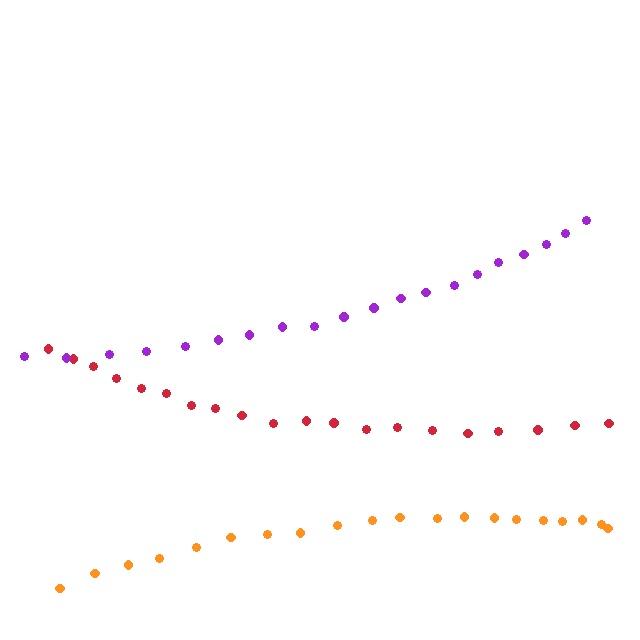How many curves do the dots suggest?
There are 3 distinct paths.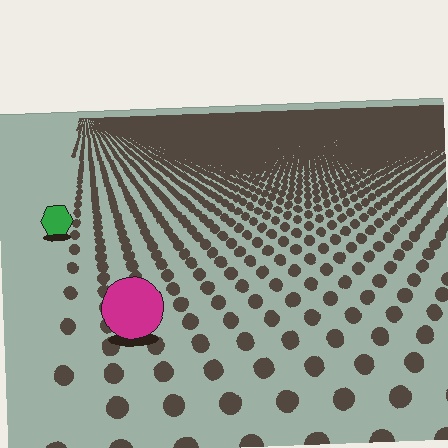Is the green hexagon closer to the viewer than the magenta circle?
No. The magenta circle is closer — you can tell from the texture gradient: the ground texture is coarser near it.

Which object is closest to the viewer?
The magenta circle is closest. The texture marks near it are larger and more spread out.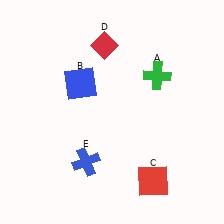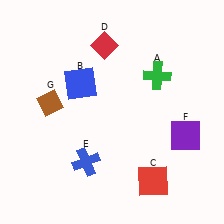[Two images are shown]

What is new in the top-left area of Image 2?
A brown diamond (G) was added in the top-left area of Image 2.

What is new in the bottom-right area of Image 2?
A purple square (F) was added in the bottom-right area of Image 2.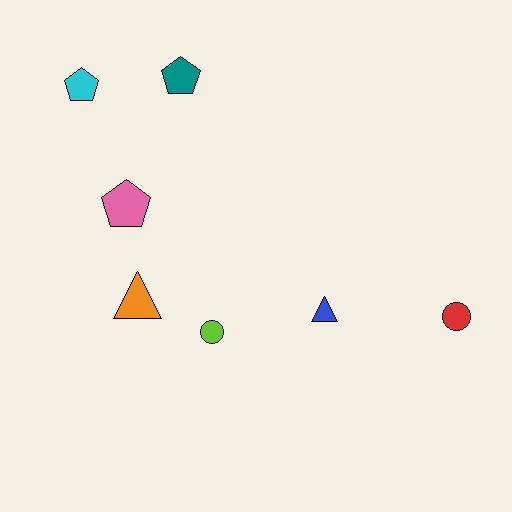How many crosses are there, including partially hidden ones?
There are no crosses.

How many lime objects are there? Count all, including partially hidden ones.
There is 1 lime object.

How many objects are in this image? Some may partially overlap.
There are 7 objects.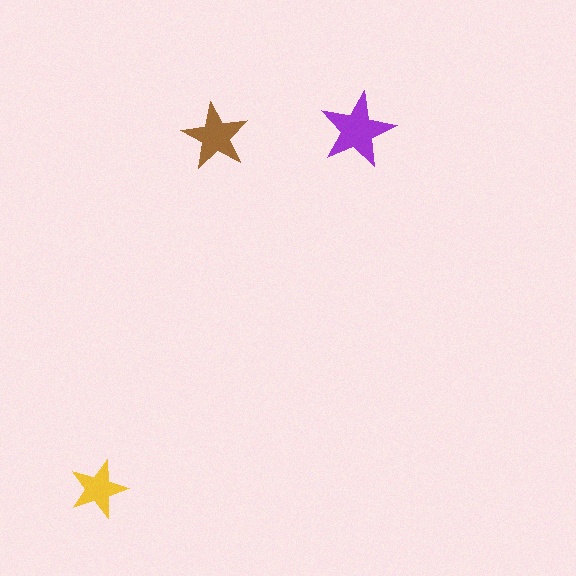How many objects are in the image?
There are 3 objects in the image.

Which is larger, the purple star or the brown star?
The purple one.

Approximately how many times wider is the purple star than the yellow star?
About 1.5 times wider.